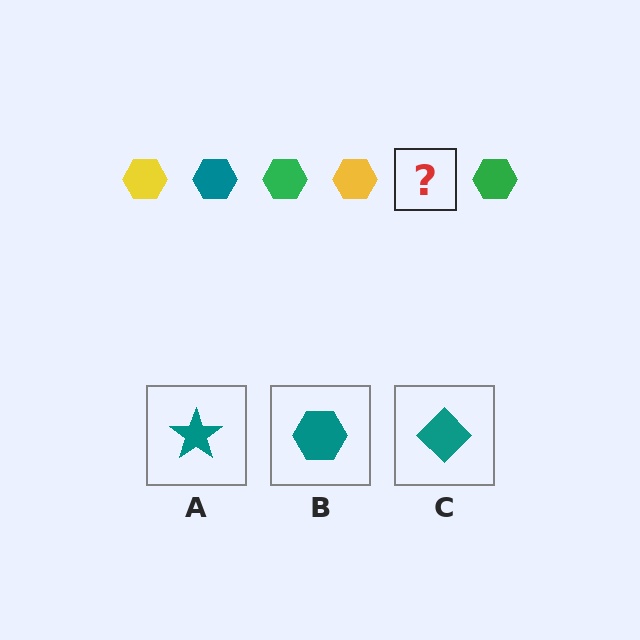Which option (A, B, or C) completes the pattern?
B.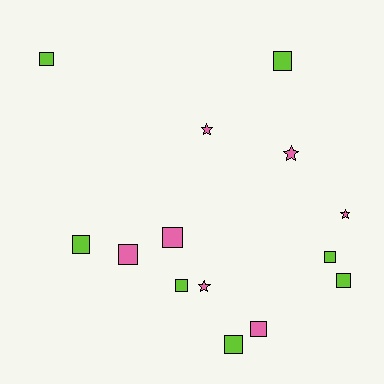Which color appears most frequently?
Lime, with 7 objects.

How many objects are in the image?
There are 14 objects.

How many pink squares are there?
There are 3 pink squares.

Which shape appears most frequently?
Square, with 10 objects.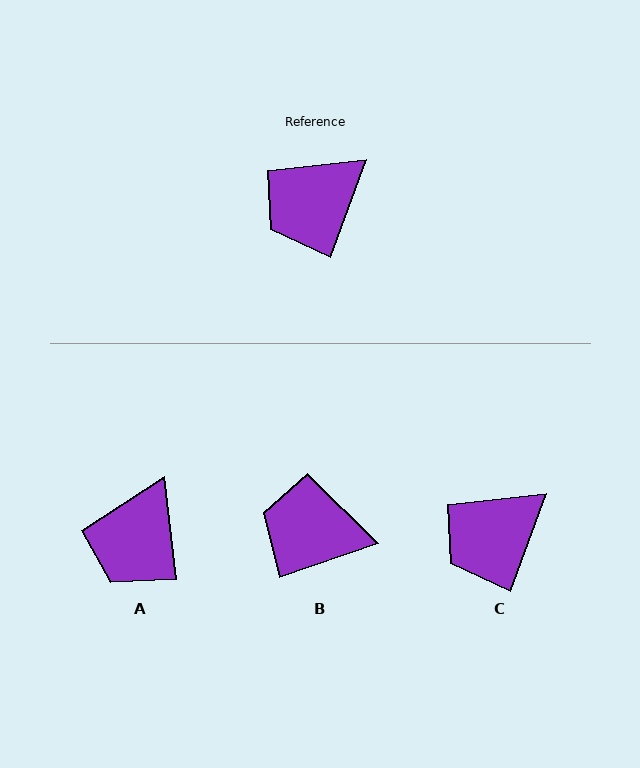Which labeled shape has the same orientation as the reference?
C.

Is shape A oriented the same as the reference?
No, it is off by about 27 degrees.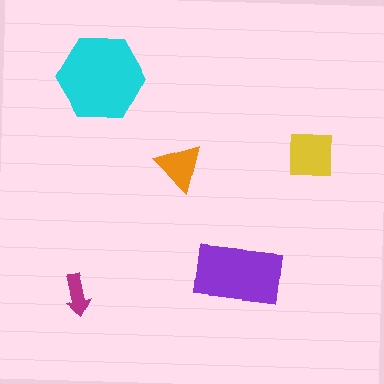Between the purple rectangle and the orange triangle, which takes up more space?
The purple rectangle.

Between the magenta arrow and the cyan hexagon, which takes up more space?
The cyan hexagon.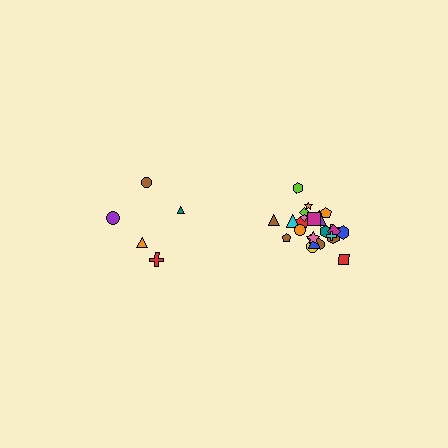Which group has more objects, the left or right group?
The right group.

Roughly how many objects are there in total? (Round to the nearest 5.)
Roughly 30 objects in total.